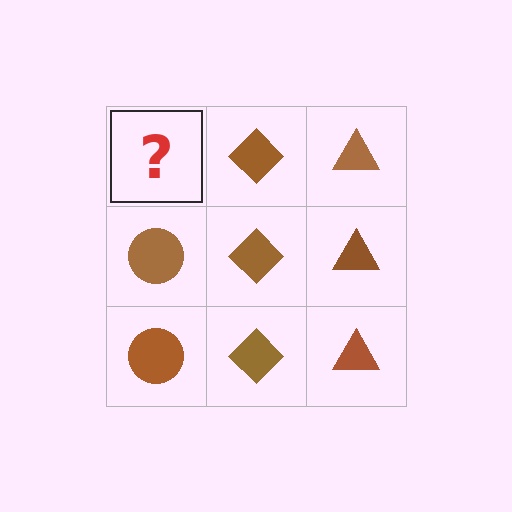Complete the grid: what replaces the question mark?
The question mark should be replaced with a brown circle.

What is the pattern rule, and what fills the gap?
The rule is that each column has a consistent shape. The gap should be filled with a brown circle.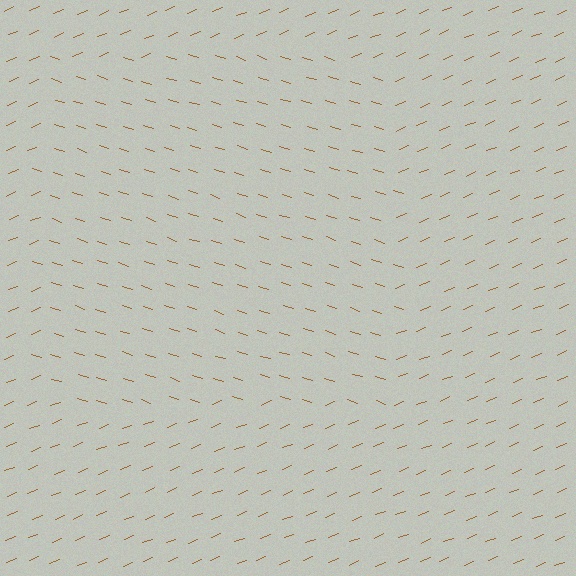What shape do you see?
I see a rectangle.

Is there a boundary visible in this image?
Yes, there is a texture boundary formed by a change in line orientation.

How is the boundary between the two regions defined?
The boundary is defined purely by a change in line orientation (approximately 39 degrees difference). All lines are the same color and thickness.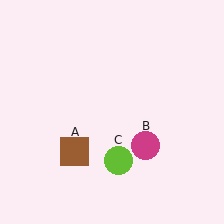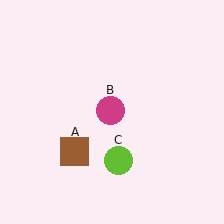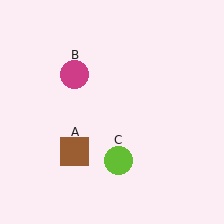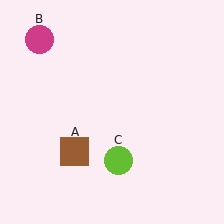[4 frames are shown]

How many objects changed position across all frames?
1 object changed position: magenta circle (object B).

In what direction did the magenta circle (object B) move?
The magenta circle (object B) moved up and to the left.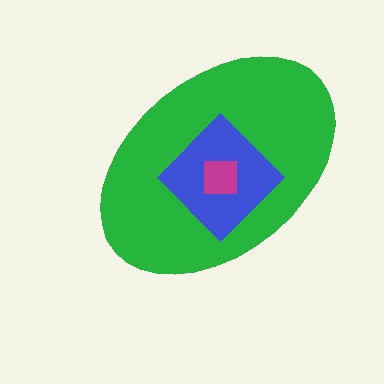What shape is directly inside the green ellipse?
The blue diamond.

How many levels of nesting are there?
3.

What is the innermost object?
The magenta square.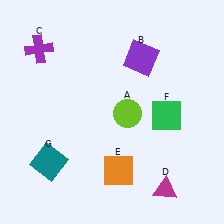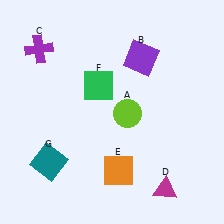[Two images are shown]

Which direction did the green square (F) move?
The green square (F) moved left.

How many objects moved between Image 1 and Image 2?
1 object moved between the two images.